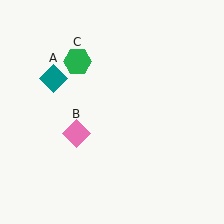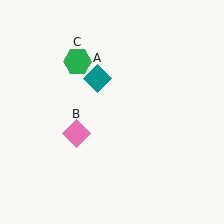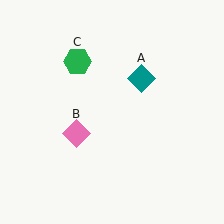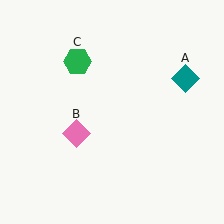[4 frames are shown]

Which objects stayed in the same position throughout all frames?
Pink diamond (object B) and green hexagon (object C) remained stationary.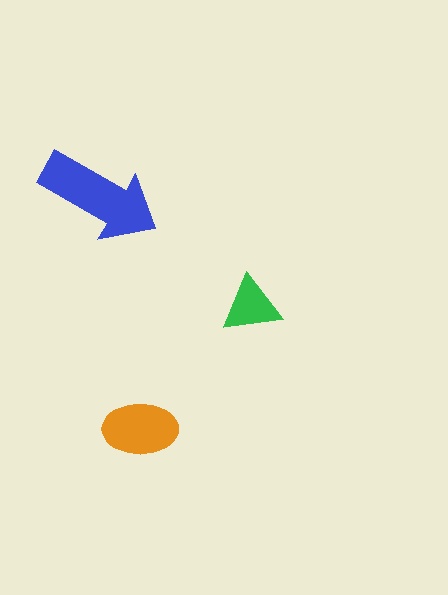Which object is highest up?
The blue arrow is topmost.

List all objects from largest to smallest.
The blue arrow, the orange ellipse, the green triangle.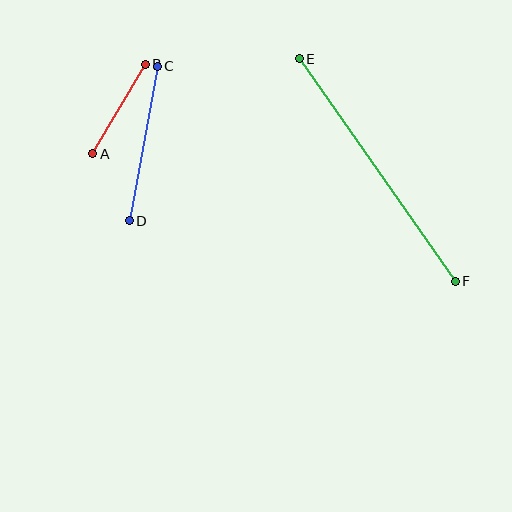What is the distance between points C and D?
The distance is approximately 157 pixels.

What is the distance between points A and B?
The distance is approximately 104 pixels.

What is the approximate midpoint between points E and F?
The midpoint is at approximately (377, 170) pixels.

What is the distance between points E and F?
The distance is approximately 272 pixels.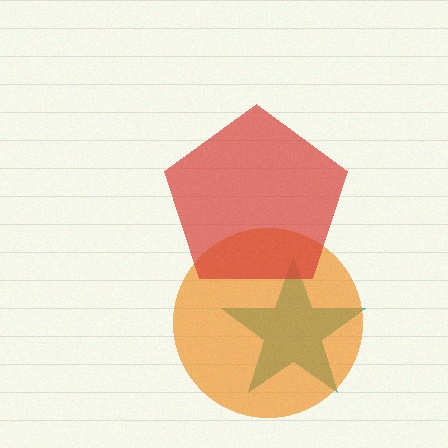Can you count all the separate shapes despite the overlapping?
Yes, there are 3 separate shapes.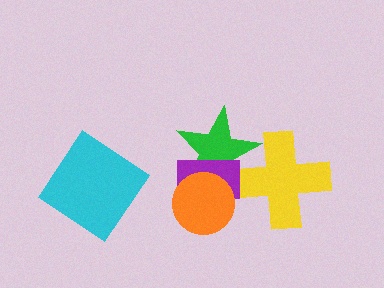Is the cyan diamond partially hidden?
No, no other shape covers it.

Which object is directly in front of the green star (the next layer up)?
The purple rectangle is directly in front of the green star.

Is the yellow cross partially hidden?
Yes, it is partially covered by another shape.